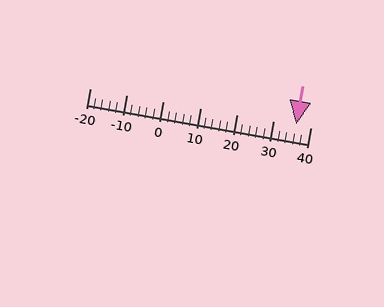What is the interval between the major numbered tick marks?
The major tick marks are spaced 10 units apart.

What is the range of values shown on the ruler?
The ruler shows values from -20 to 40.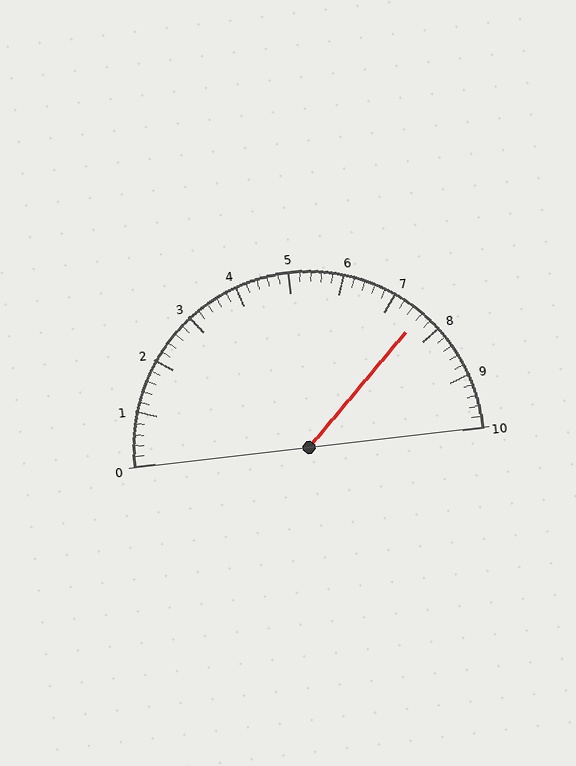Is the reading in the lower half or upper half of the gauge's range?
The reading is in the upper half of the range (0 to 10).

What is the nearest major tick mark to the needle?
The nearest major tick mark is 8.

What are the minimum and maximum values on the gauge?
The gauge ranges from 0 to 10.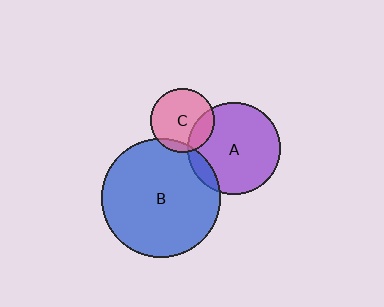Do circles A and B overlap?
Yes.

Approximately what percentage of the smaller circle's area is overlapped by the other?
Approximately 10%.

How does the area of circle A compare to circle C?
Approximately 2.1 times.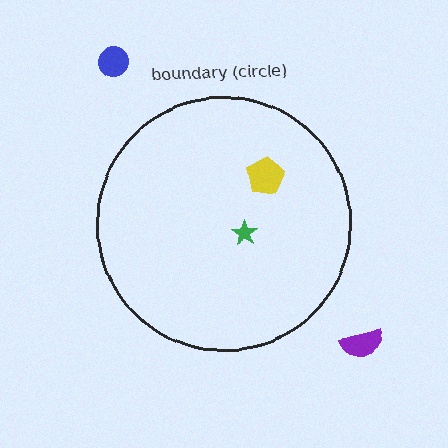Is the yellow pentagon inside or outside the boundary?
Inside.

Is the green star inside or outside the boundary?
Inside.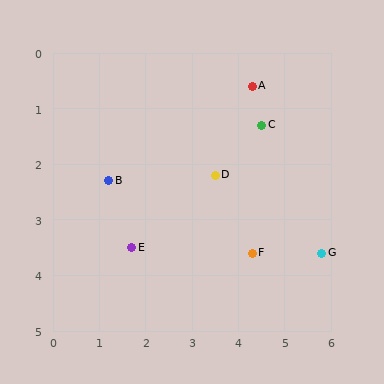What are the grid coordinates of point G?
Point G is at approximately (5.8, 3.6).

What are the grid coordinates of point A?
Point A is at approximately (4.3, 0.6).